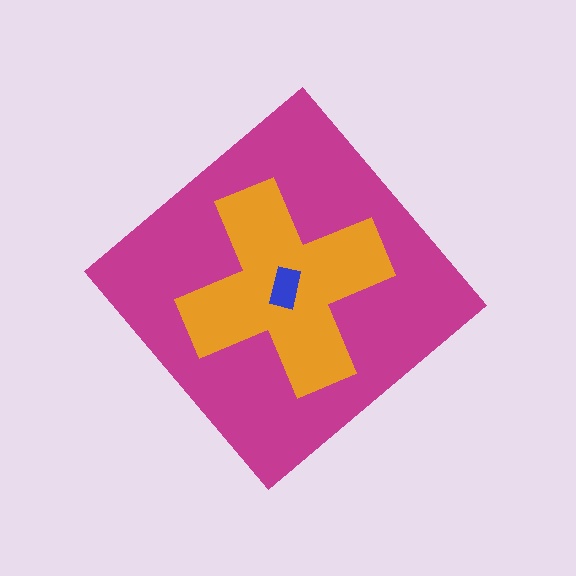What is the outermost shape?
The magenta diamond.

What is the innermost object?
The blue rectangle.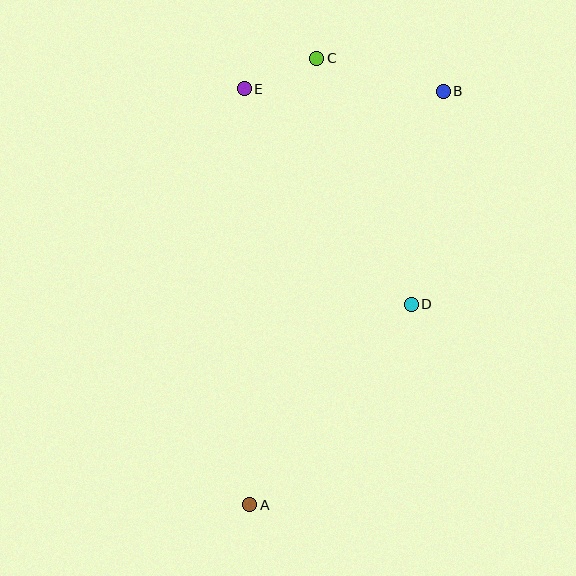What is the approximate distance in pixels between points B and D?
The distance between B and D is approximately 216 pixels.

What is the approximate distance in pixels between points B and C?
The distance between B and C is approximately 131 pixels.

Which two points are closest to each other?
Points C and E are closest to each other.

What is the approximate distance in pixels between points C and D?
The distance between C and D is approximately 263 pixels.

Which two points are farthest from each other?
Points A and B are farthest from each other.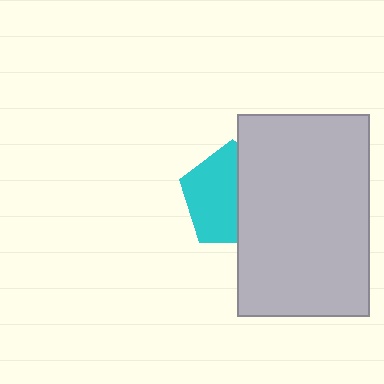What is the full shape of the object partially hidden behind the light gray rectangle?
The partially hidden object is a cyan pentagon.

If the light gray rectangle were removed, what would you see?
You would see the complete cyan pentagon.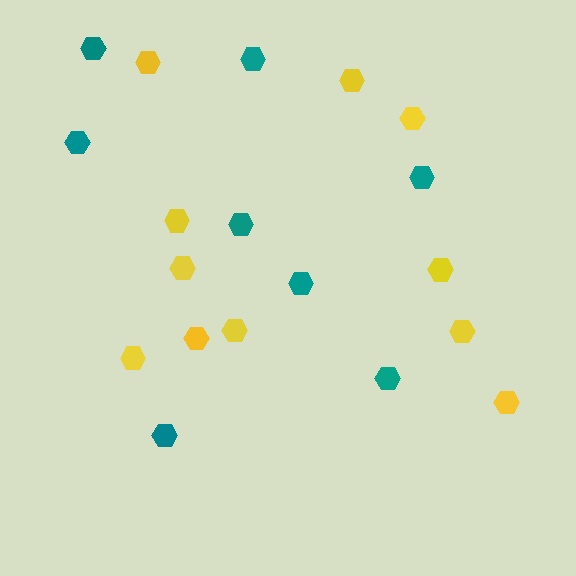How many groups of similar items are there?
There are 2 groups: one group of yellow hexagons (11) and one group of teal hexagons (8).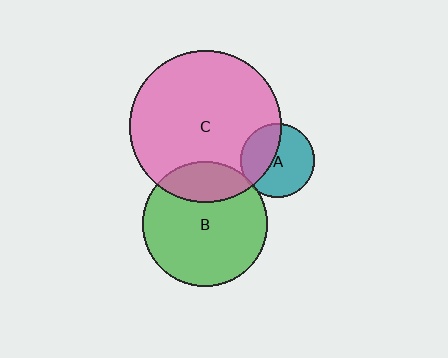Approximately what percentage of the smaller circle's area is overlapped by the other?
Approximately 5%.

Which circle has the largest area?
Circle C (pink).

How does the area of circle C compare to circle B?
Approximately 1.5 times.